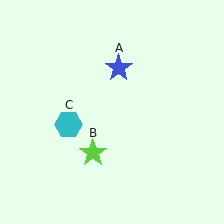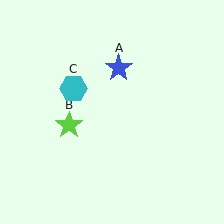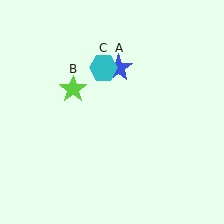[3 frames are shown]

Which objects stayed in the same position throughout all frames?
Blue star (object A) remained stationary.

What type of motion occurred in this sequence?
The lime star (object B), cyan hexagon (object C) rotated clockwise around the center of the scene.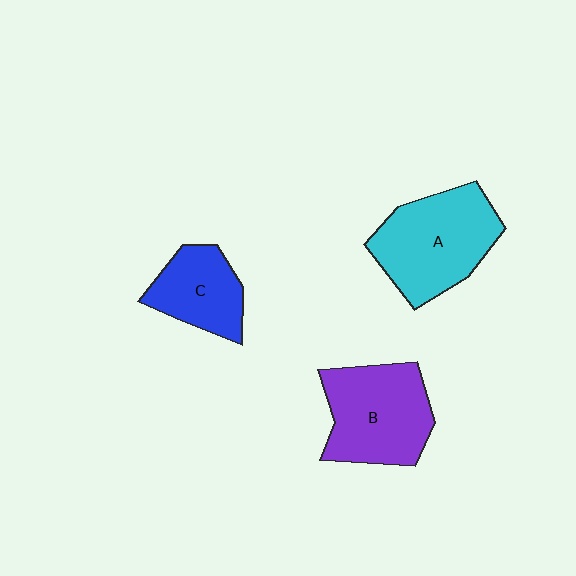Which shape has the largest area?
Shape A (cyan).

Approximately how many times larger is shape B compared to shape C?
Approximately 1.5 times.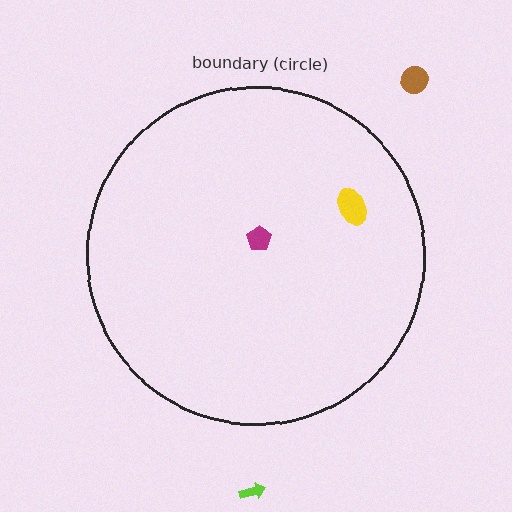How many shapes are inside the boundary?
2 inside, 2 outside.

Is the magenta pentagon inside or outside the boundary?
Inside.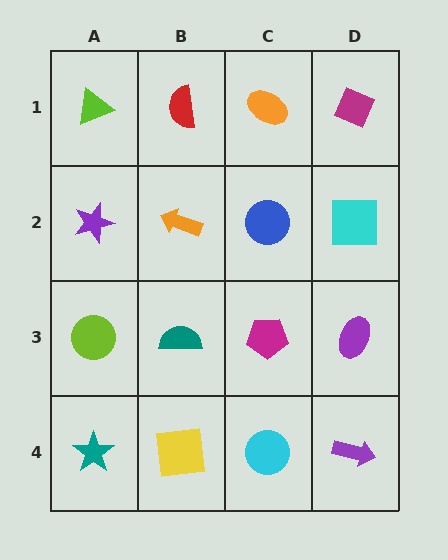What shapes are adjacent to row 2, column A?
A lime triangle (row 1, column A), a lime circle (row 3, column A), an orange arrow (row 2, column B).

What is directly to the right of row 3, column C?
A purple ellipse.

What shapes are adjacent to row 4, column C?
A magenta pentagon (row 3, column C), a yellow square (row 4, column B), a purple arrow (row 4, column D).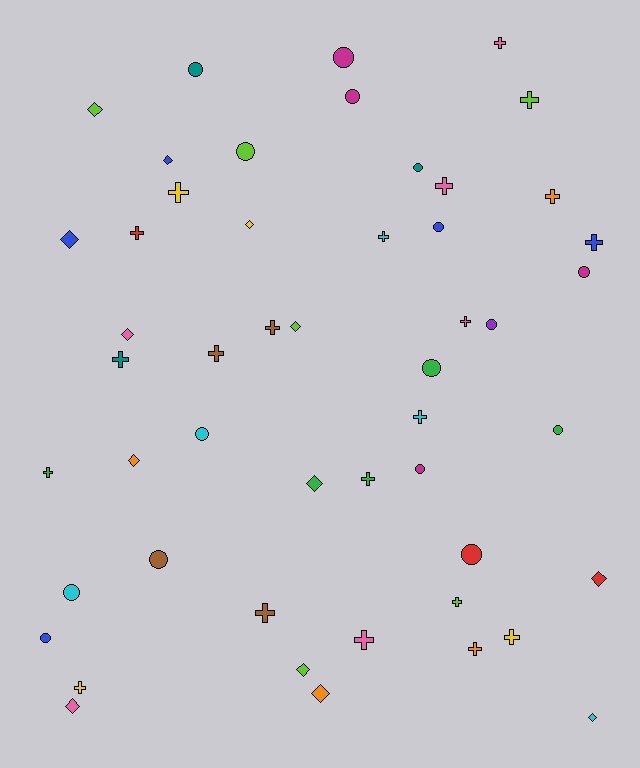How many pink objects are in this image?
There are 6 pink objects.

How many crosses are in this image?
There are 21 crosses.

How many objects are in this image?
There are 50 objects.